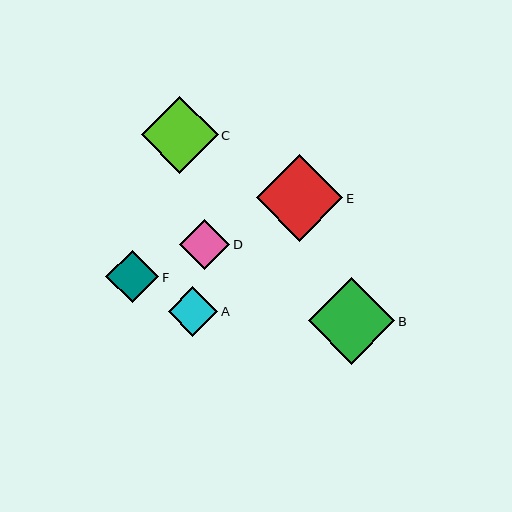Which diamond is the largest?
Diamond B is the largest with a size of approximately 87 pixels.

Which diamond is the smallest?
Diamond A is the smallest with a size of approximately 50 pixels.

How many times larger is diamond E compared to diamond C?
Diamond E is approximately 1.1 times the size of diamond C.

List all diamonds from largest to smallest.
From largest to smallest: B, E, C, F, D, A.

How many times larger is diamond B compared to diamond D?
Diamond B is approximately 1.7 times the size of diamond D.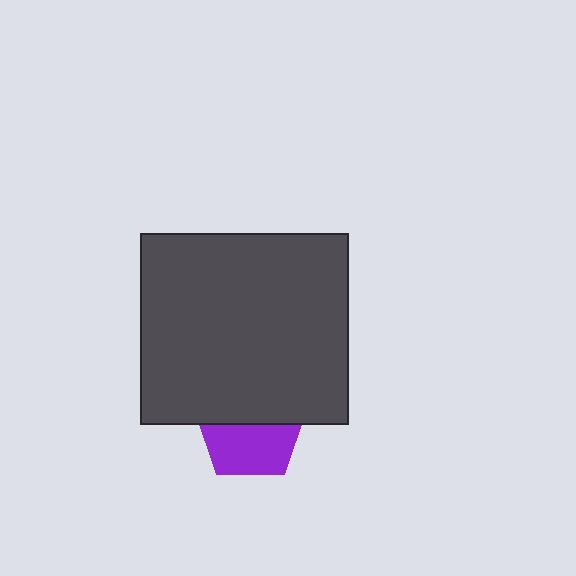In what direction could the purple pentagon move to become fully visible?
The purple pentagon could move down. That would shift it out from behind the dark gray rectangle entirely.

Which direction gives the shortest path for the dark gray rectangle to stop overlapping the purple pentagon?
Moving up gives the shortest separation.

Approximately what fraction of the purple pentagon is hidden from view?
Roughly 48% of the purple pentagon is hidden behind the dark gray rectangle.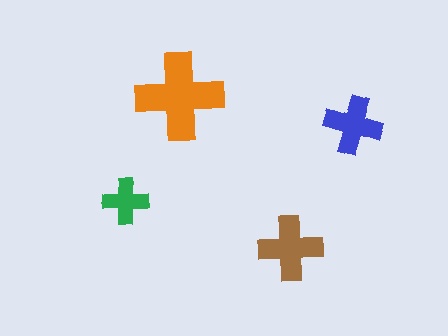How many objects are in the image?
There are 4 objects in the image.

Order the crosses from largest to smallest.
the orange one, the brown one, the blue one, the green one.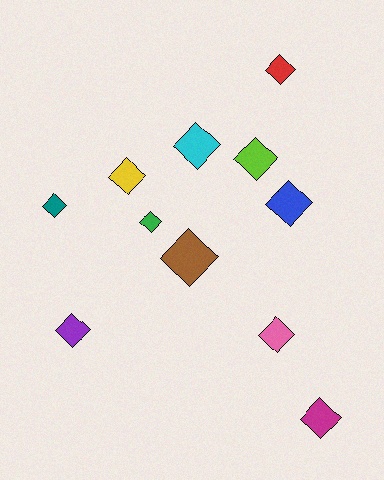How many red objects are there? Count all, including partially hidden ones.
There is 1 red object.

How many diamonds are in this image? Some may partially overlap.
There are 11 diamonds.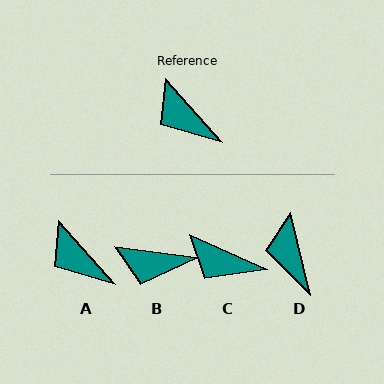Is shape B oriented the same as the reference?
No, it is off by about 40 degrees.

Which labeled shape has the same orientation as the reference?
A.